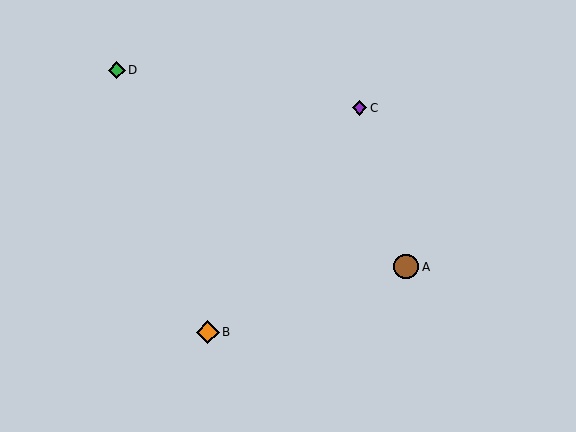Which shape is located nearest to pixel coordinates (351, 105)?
The purple diamond (labeled C) at (359, 108) is nearest to that location.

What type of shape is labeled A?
Shape A is a brown circle.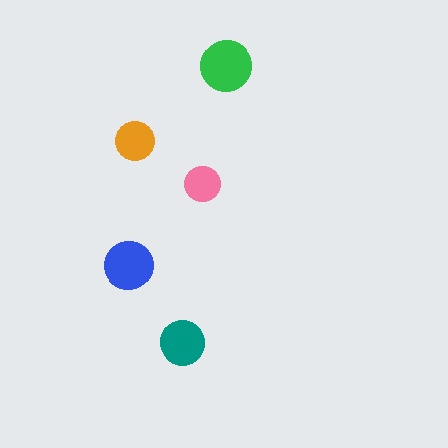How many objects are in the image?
There are 5 objects in the image.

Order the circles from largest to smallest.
the green one, the blue one, the teal one, the orange one, the pink one.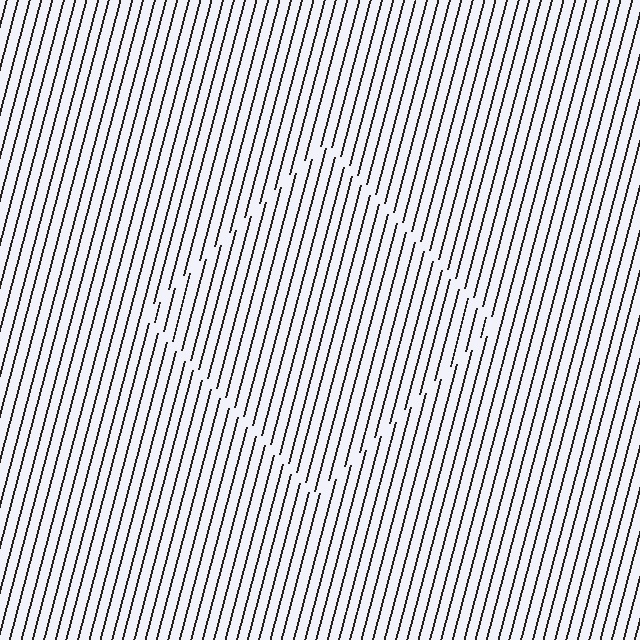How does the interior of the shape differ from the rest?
The interior of the shape contains the same grating, shifted by half a period — the contour is defined by the phase discontinuity where line-ends from the inner and outer gratings abut.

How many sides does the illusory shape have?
4 sides — the line-ends trace a square.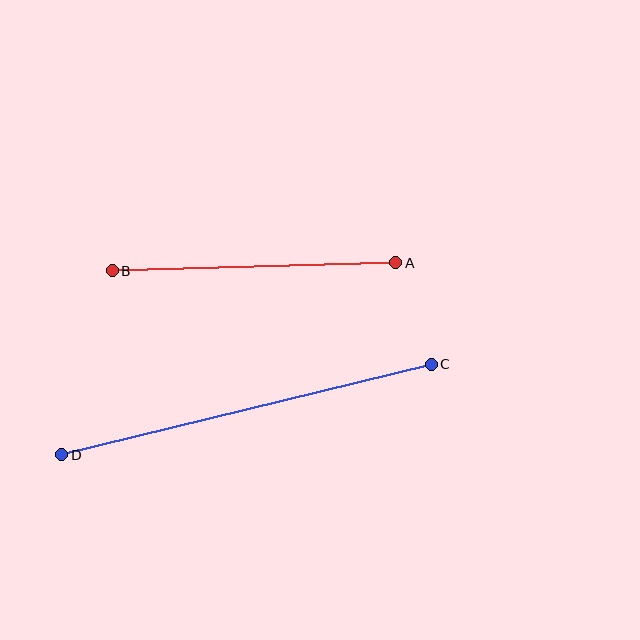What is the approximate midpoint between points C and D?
The midpoint is at approximately (247, 409) pixels.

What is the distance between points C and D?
The distance is approximately 380 pixels.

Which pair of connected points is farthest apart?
Points C and D are farthest apart.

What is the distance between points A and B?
The distance is approximately 283 pixels.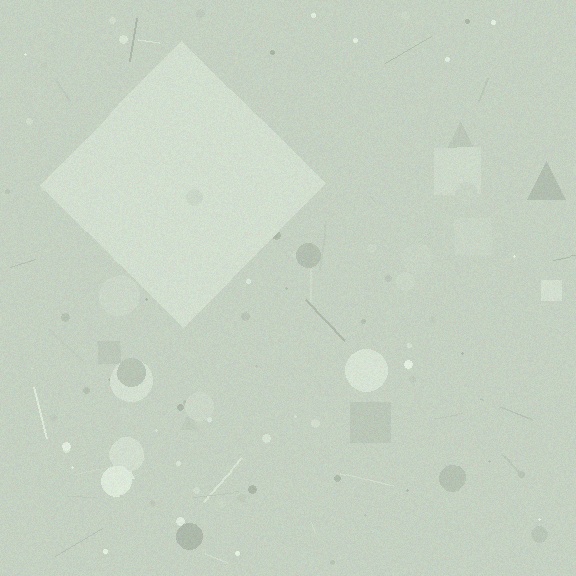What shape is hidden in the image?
A diamond is hidden in the image.